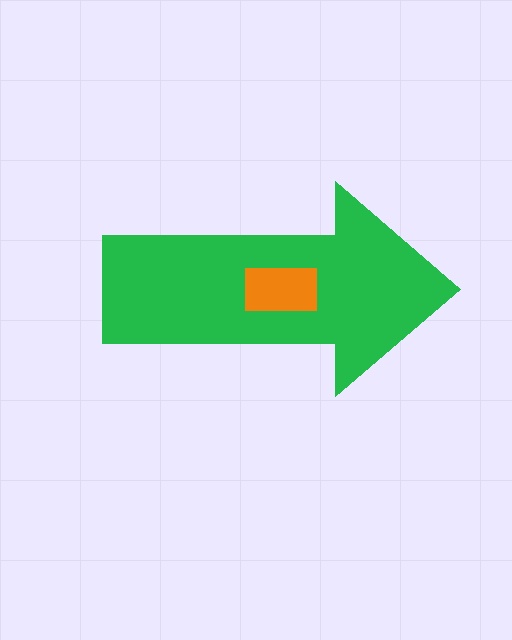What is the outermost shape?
The green arrow.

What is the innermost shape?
The orange rectangle.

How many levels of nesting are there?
2.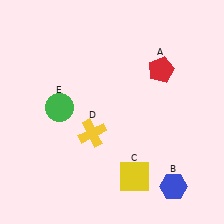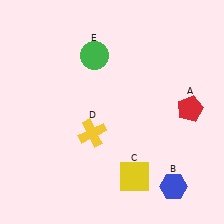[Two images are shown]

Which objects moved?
The objects that moved are: the red pentagon (A), the green circle (E).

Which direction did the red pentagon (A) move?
The red pentagon (A) moved down.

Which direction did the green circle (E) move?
The green circle (E) moved up.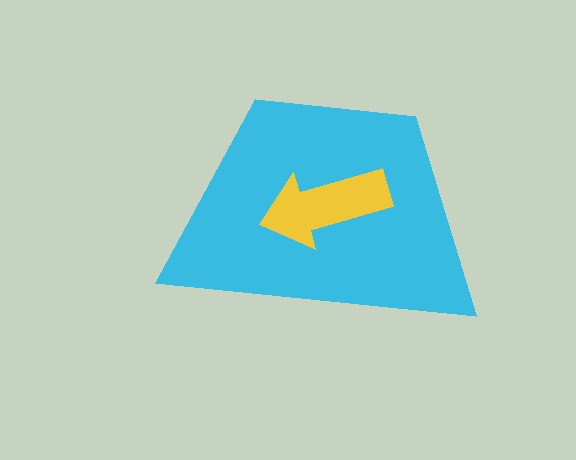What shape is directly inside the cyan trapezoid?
The yellow arrow.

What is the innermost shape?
The yellow arrow.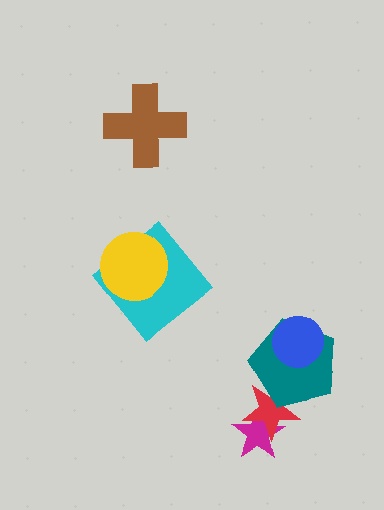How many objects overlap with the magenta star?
1 object overlaps with the magenta star.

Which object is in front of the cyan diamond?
The yellow circle is in front of the cyan diamond.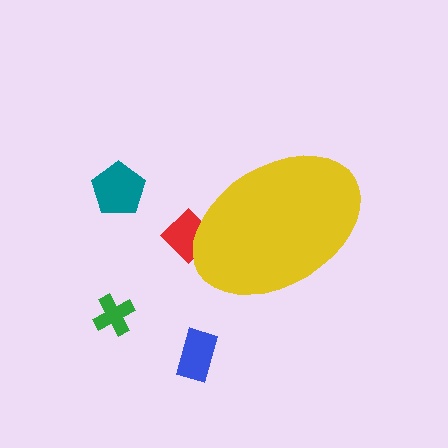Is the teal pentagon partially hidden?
No, the teal pentagon is fully visible.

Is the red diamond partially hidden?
Yes, the red diamond is partially hidden behind the yellow ellipse.